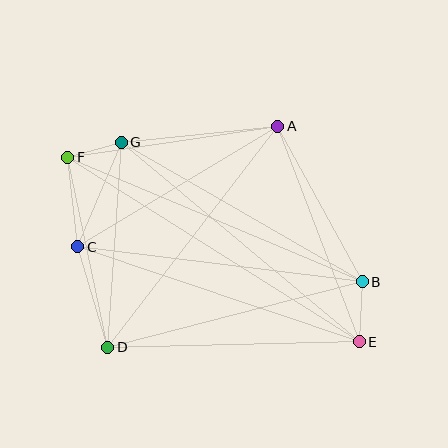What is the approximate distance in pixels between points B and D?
The distance between B and D is approximately 263 pixels.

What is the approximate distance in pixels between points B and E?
The distance between B and E is approximately 60 pixels.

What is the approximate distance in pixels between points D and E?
The distance between D and E is approximately 251 pixels.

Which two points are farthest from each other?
Points E and F are farthest from each other.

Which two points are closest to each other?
Points F and G are closest to each other.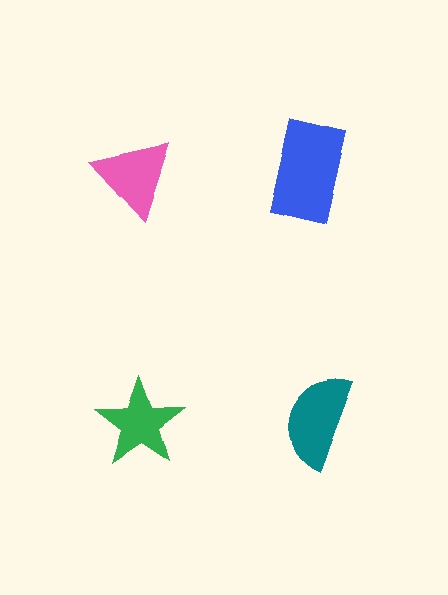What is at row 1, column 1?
A pink triangle.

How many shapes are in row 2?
2 shapes.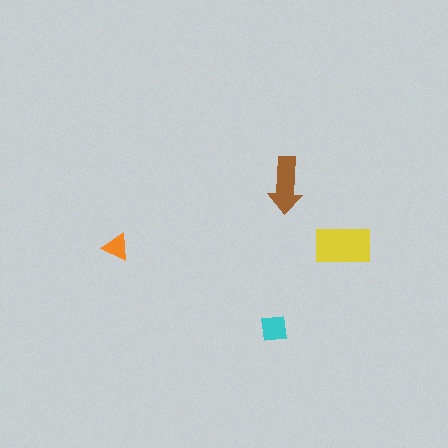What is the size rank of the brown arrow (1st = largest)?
2nd.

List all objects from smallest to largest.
The orange triangle, the cyan square, the brown arrow, the yellow rectangle.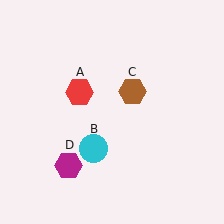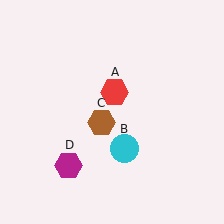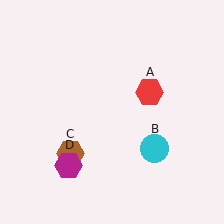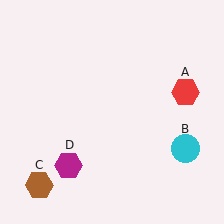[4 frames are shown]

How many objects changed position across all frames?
3 objects changed position: red hexagon (object A), cyan circle (object B), brown hexagon (object C).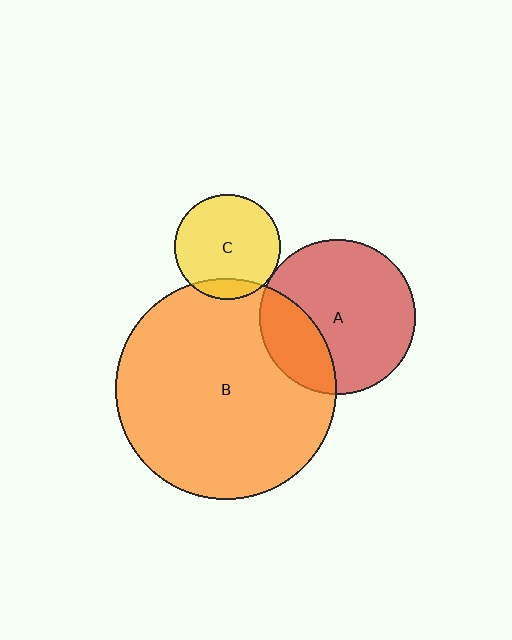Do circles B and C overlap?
Yes.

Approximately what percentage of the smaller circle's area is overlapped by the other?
Approximately 15%.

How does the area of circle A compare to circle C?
Approximately 2.2 times.